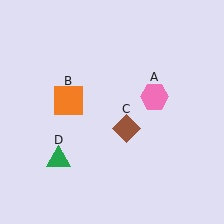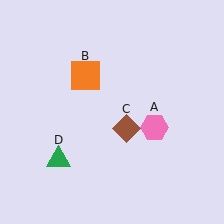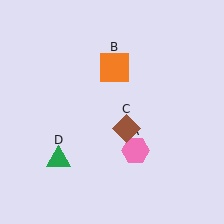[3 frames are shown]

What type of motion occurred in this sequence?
The pink hexagon (object A), orange square (object B) rotated clockwise around the center of the scene.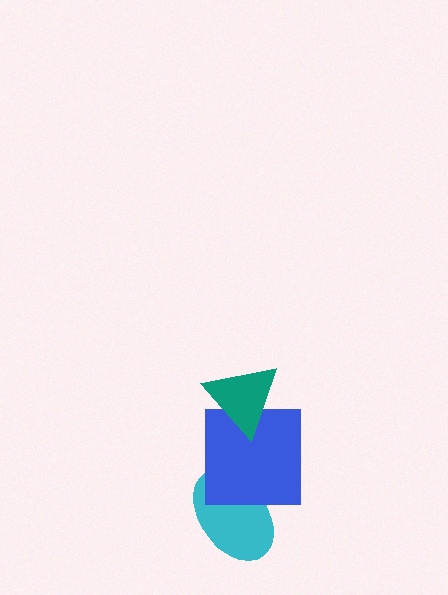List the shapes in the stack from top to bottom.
From top to bottom: the teal triangle, the blue square, the cyan ellipse.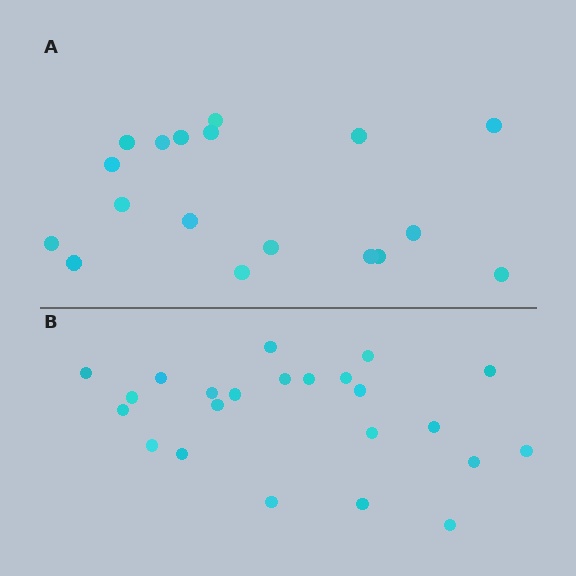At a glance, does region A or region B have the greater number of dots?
Region B (the bottom region) has more dots.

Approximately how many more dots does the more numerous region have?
Region B has about 5 more dots than region A.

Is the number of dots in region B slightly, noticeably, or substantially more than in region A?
Region B has noticeably more, but not dramatically so. The ratio is roughly 1.3 to 1.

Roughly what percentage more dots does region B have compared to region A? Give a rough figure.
About 30% more.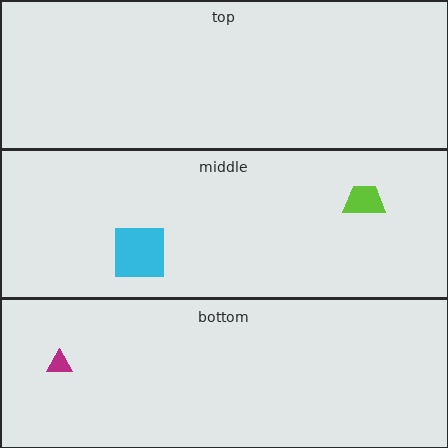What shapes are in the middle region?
The cyan square, the lime trapezoid.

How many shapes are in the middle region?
2.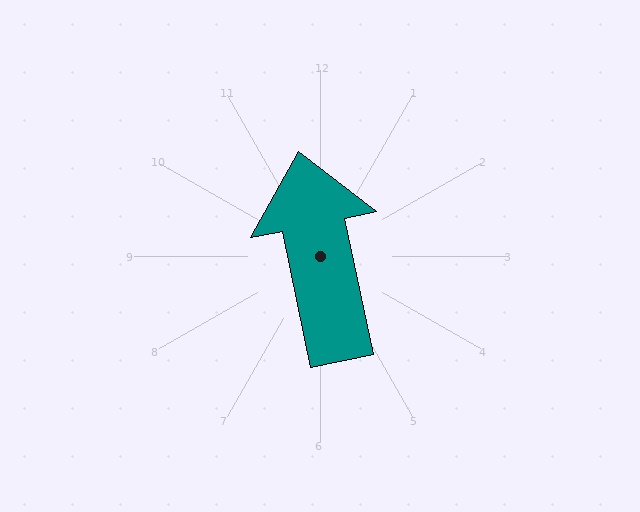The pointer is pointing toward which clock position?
Roughly 12 o'clock.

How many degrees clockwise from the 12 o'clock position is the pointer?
Approximately 348 degrees.